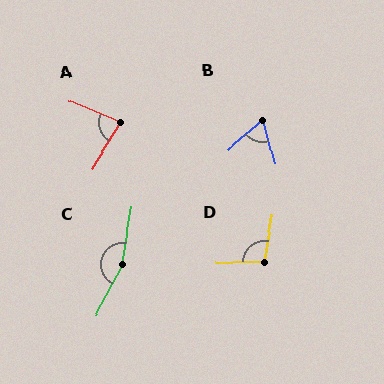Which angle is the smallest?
B, at approximately 65 degrees.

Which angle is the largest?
C, at approximately 162 degrees.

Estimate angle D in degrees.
Approximately 100 degrees.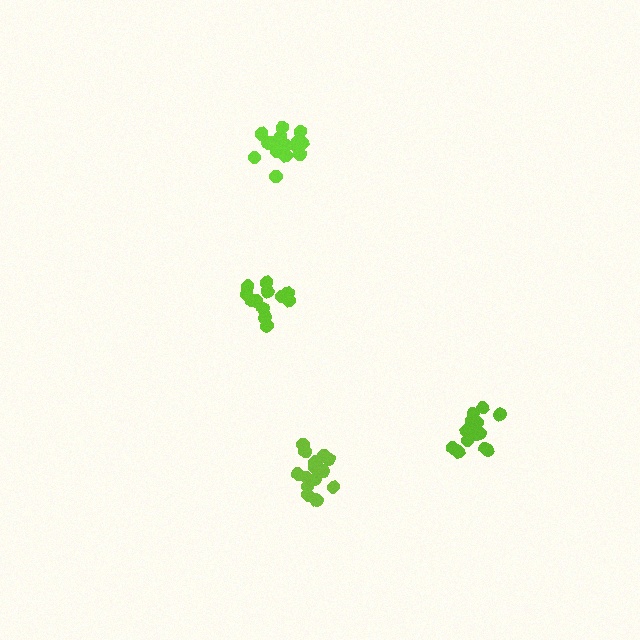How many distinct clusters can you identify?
There are 4 distinct clusters.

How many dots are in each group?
Group 1: 15 dots, Group 2: 15 dots, Group 3: 16 dots, Group 4: 12 dots (58 total).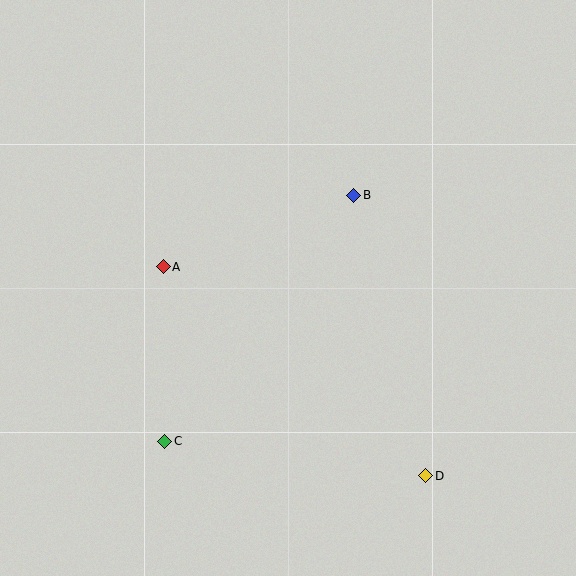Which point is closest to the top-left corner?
Point A is closest to the top-left corner.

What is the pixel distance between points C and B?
The distance between C and B is 310 pixels.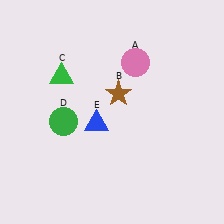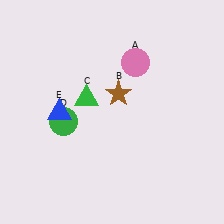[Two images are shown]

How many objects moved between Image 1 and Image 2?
2 objects moved between the two images.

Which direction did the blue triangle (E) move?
The blue triangle (E) moved left.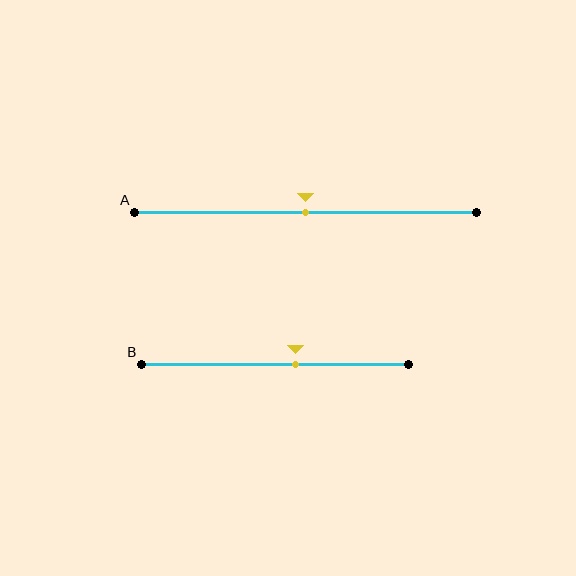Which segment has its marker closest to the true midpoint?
Segment A has its marker closest to the true midpoint.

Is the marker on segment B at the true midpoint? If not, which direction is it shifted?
No, the marker on segment B is shifted to the right by about 8% of the segment length.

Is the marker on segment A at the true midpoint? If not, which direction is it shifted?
Yes, the marker on segment A is at the true midpoint.